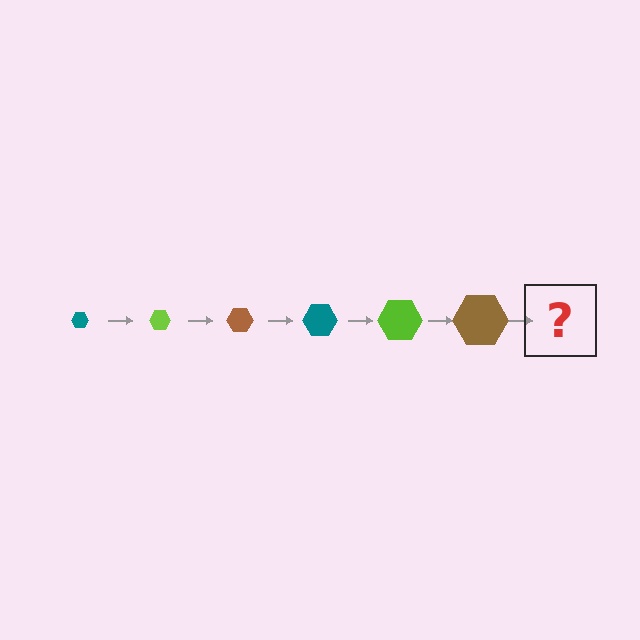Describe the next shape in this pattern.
It should be a teal hexagon, larger than the previous one.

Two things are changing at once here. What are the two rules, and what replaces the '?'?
The two rules are that the hexagon grows larger each step and the color cycles through teal, lime, and brown. The '?' should be a teal hexagon, larger than the previous one.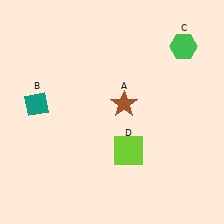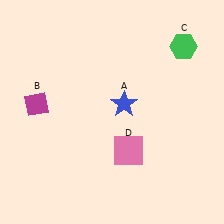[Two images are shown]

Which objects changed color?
A changed from brown to blue. B changed from teal to magenta. D changed from lime to pink.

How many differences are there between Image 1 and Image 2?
There are 3 differences between the two images.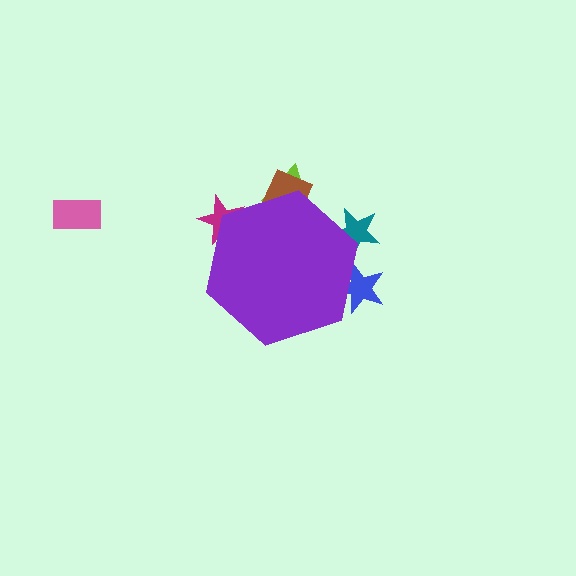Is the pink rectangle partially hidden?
No, the pink rectangle is fully visible.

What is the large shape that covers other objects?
A purple hexagon.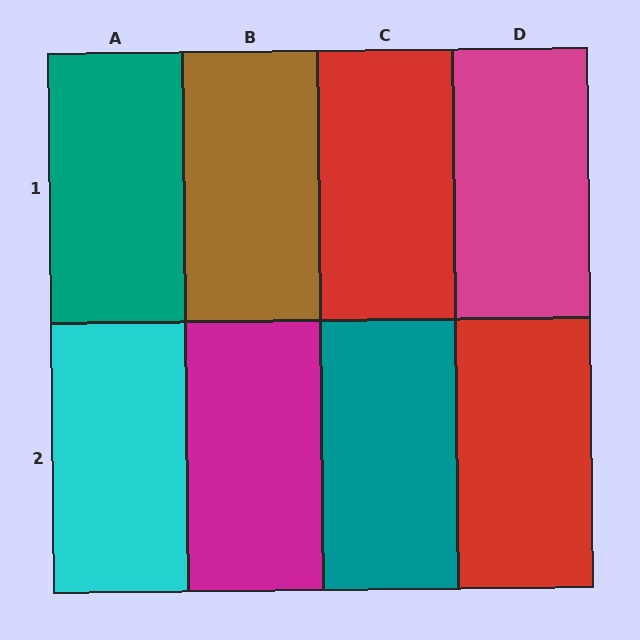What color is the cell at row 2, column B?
Magenta.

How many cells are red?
2 cells are red.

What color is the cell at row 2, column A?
Cyan.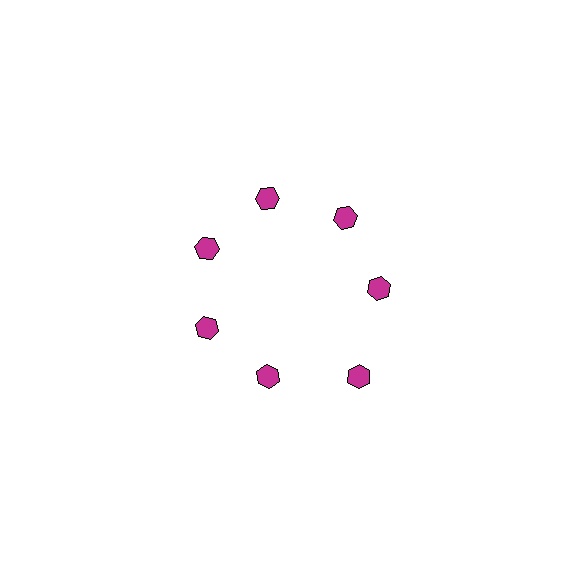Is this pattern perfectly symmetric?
No. The 7 magenta hexagons are arranged in a ring, but one element near the 5 o'clock position is pushed outward from the center, breaking the 7-fold rotational symmetry.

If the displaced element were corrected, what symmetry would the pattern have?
It would have 7-fold rotational symmetry — the pattern would map onto itself every 51 degrees.